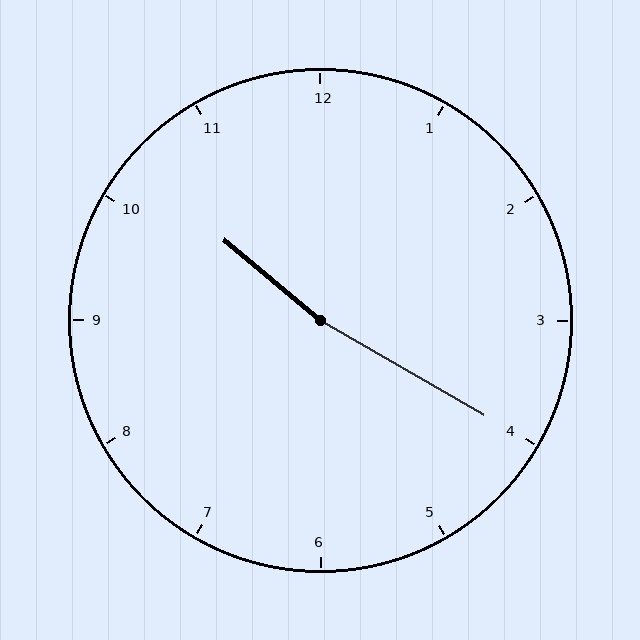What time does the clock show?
10:20.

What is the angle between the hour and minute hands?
Approximately 170 degrees.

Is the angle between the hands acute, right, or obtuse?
It is obtuse.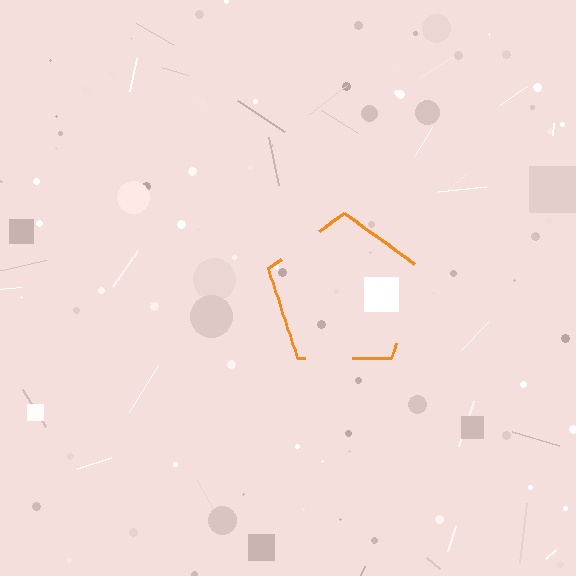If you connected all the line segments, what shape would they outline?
They would outline a pentagon.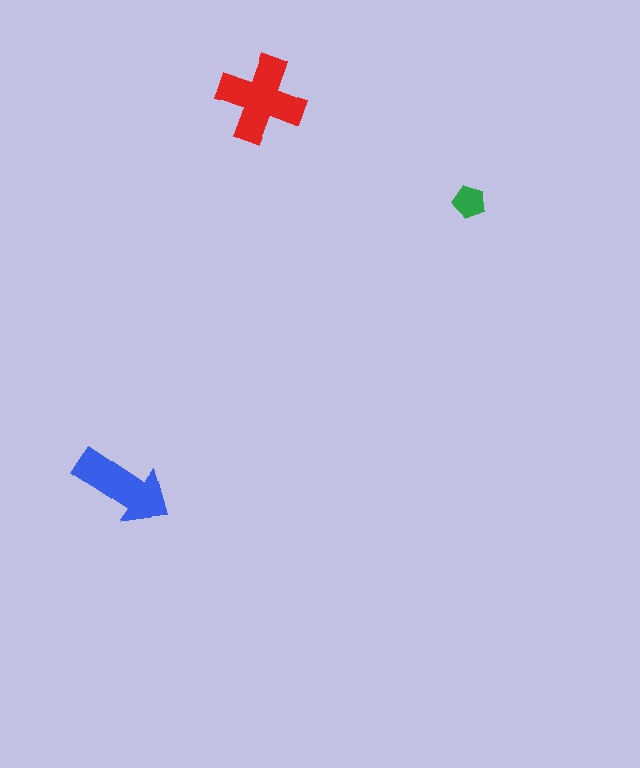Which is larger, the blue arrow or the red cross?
The red cross.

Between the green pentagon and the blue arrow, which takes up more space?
The blue arrow.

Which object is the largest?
The red cross.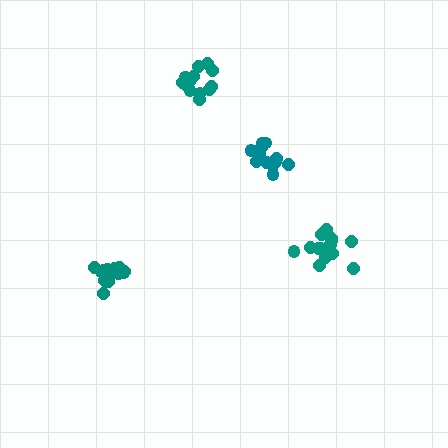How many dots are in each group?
Group 1: 13 dots, Group 2: 14 dots, Group 3: 13 dots, Group 4: 13 dots (53 total).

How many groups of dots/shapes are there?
There are 4 groups.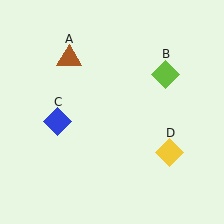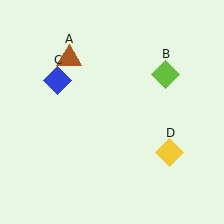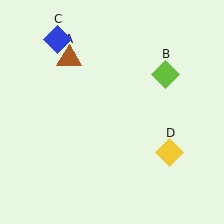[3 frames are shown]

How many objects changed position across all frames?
1 object changed position: blue diamond (object C).